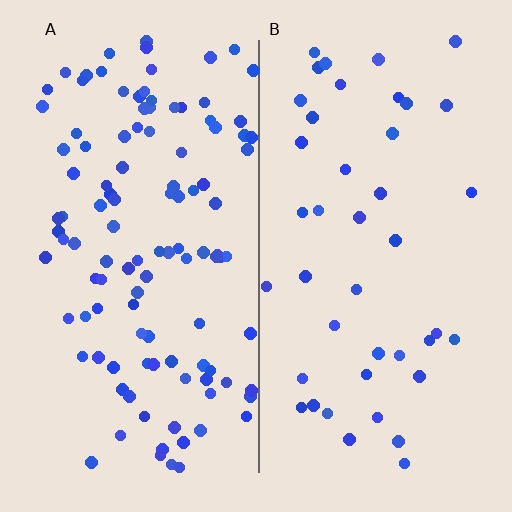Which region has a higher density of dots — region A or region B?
A (the left).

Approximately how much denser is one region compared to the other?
Approximately 2.6× — region A over region B.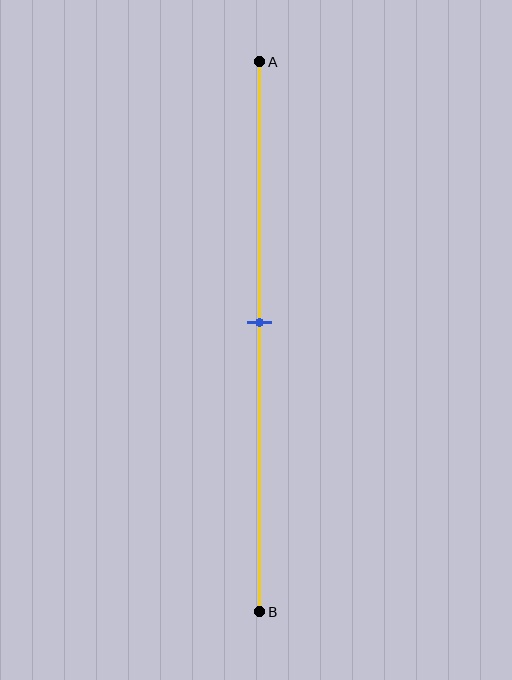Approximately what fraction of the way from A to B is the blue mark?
The blue mark is approximately 45% of the way from A to B.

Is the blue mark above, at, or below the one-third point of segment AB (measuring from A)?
The blue mark is below the one-third point of segment AB.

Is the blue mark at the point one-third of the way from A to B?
No, the mark is at about 45% from A, not at the 33% one-third point.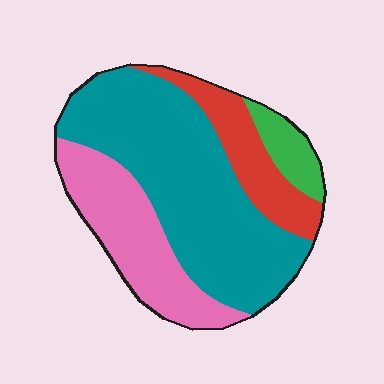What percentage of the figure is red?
Red covers 15% of the figure.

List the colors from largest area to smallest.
From largest to smallest: teal, pink, red, green.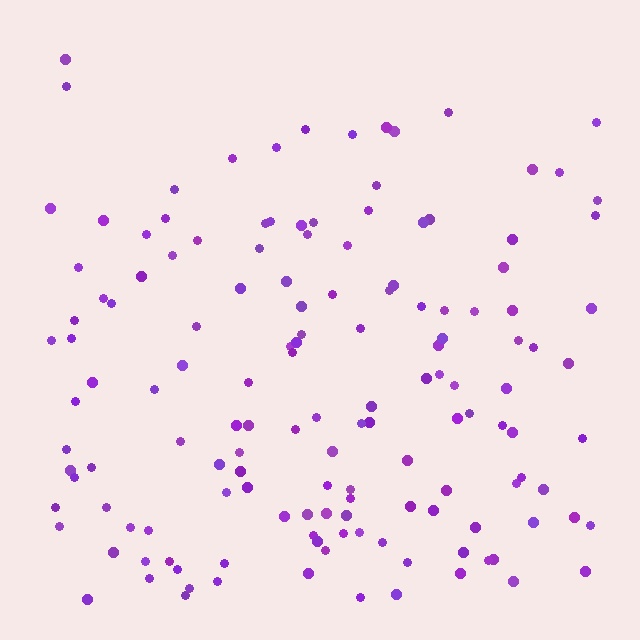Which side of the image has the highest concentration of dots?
The bottom.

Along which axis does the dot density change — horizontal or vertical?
Vertical.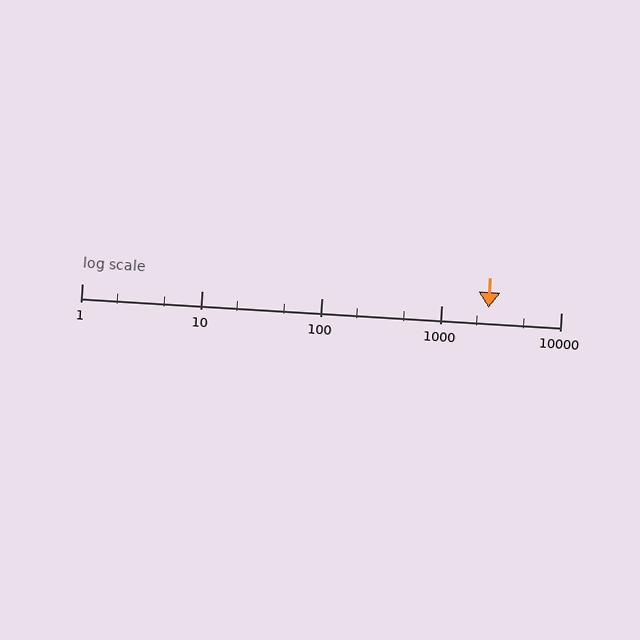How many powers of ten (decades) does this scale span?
The scale spans 4 decades, from 1 to 10000.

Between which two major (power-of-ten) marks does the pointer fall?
The pointer is between 1000 and 10000.